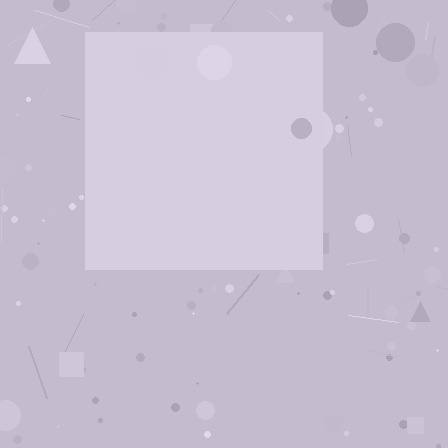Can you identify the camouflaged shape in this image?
The camouflaged shape is a square.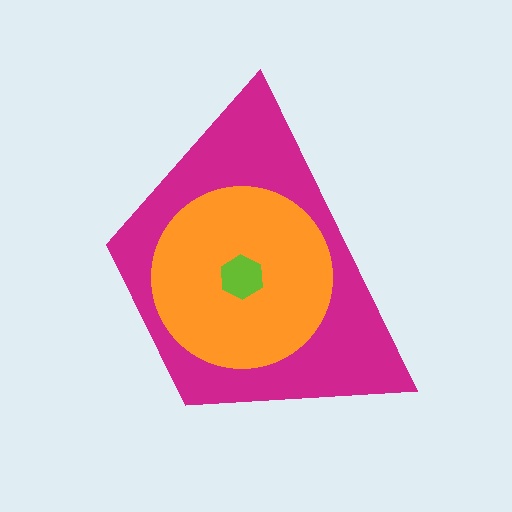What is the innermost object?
The lime hexagon.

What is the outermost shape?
The magenta trapezoid.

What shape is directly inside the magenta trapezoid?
The orange circle.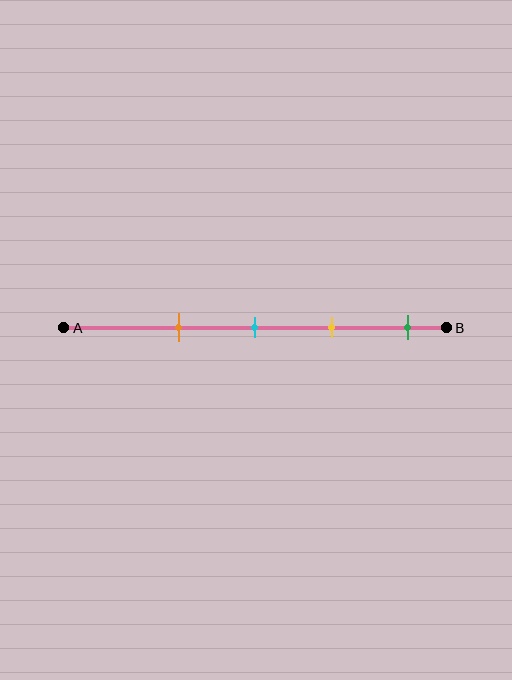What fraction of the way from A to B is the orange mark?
The orange mark is approximately 30% (0.3) of the way from A to B.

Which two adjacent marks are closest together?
The cyan and yellow marks are the closest adjacent pair.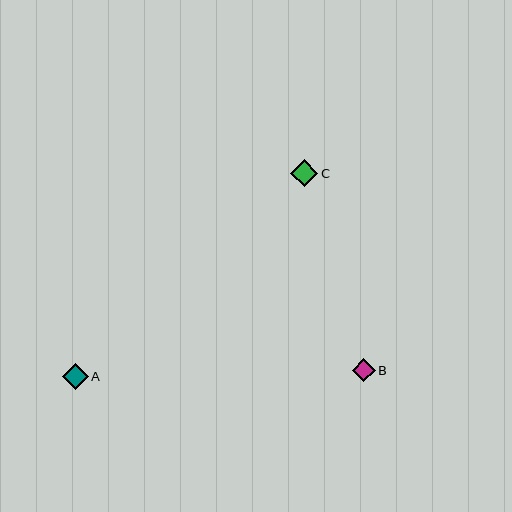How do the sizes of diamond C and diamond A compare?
Diamond C and diamond A are approximately the same size.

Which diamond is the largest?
Diamond C is the largest with a size of approximately 27 pixels.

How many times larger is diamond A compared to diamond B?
Diamond A is approximately 1.1 times the size of diamond B.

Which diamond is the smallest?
Diamond B is the smallest with a size of approximately 23 pixels.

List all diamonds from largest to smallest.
From largest to smallest: C, A, B.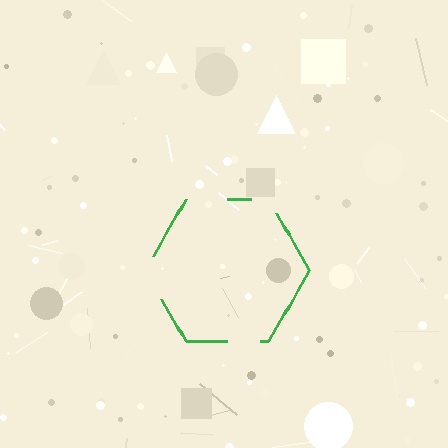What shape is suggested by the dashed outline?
The dashed outline suggests a hexagon.